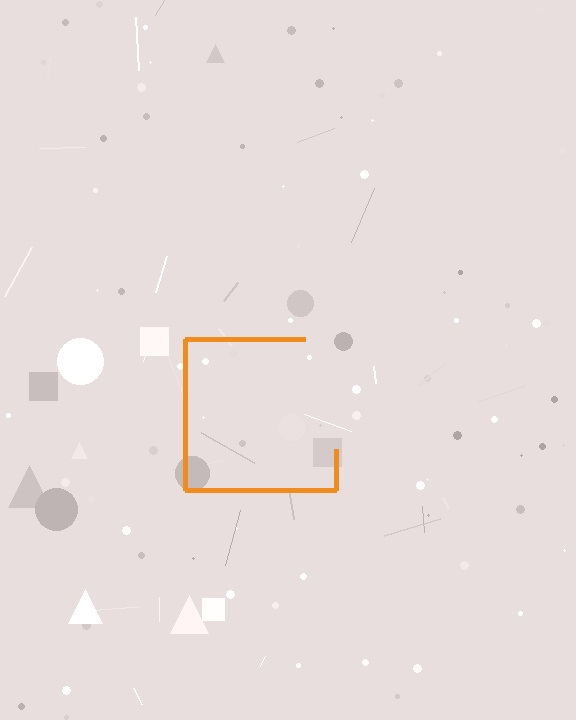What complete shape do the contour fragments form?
The contour fragments form a square.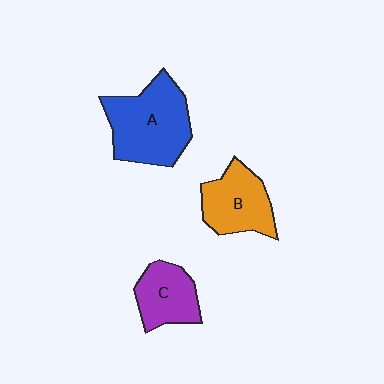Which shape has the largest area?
Shape A (blue).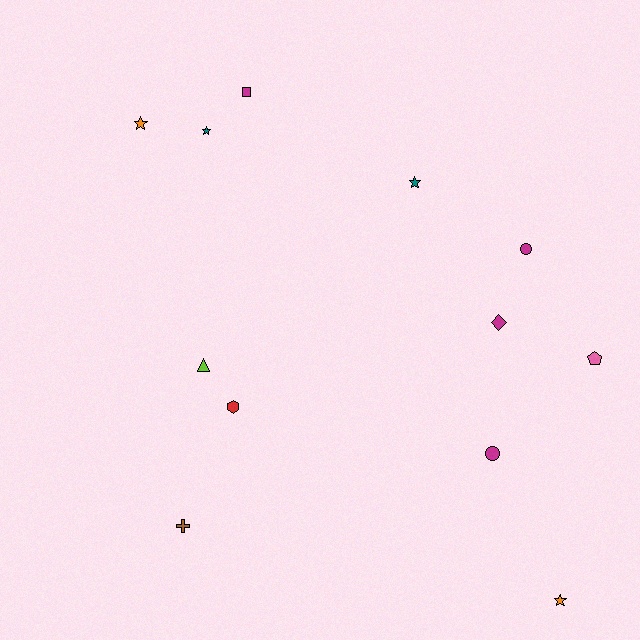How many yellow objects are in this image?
There are no yellow objects.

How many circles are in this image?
There are 2 circles.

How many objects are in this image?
There are 12 objects.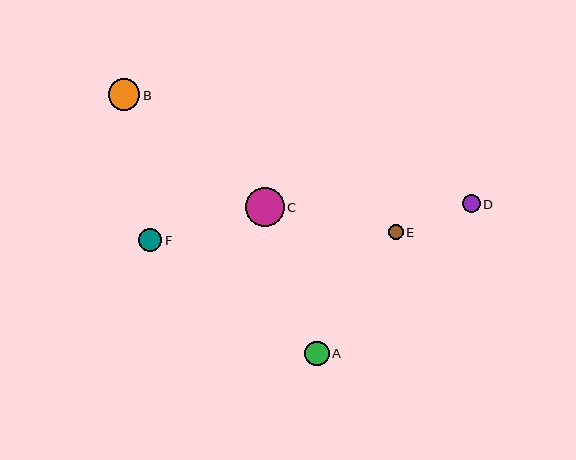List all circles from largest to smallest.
From largest to smallest: C, B, A, F, D, E.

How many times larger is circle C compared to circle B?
Circle C is approximately 1.2 times the size of circle B.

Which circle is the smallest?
Circle E is the smallest with a size of approximately 15 pixels.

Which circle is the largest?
Circle C is the largest with a size of approximately 39 pixels.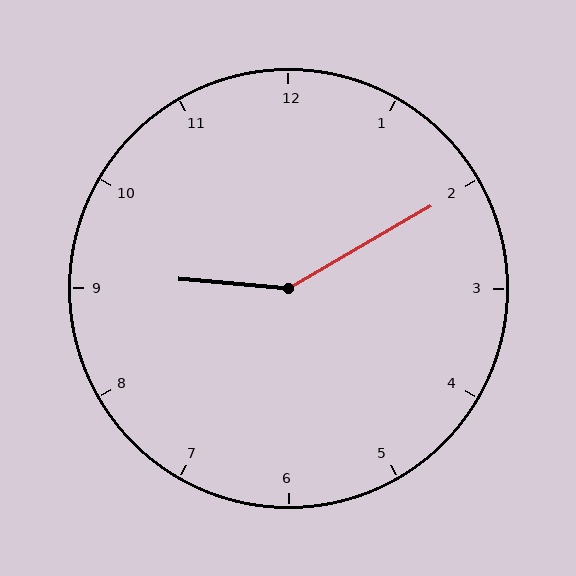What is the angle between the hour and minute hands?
Approximately 145 degrees.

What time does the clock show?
9:10.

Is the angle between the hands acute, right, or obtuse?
It is obtuse.